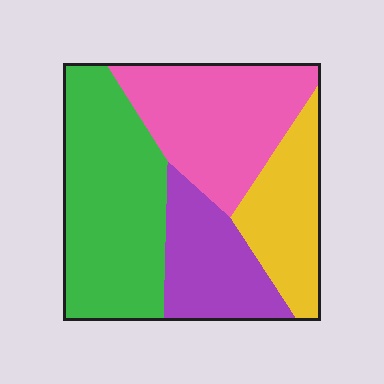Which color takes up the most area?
Green, at roughly 35%.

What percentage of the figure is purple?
Purple covers 18% of the figure.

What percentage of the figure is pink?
Pink covers 28% of the figure.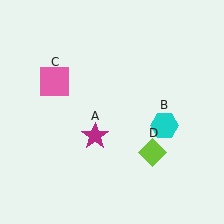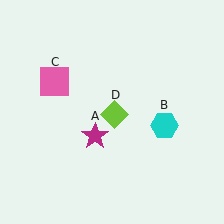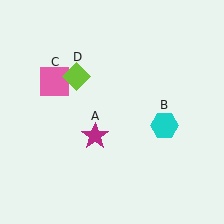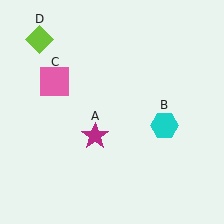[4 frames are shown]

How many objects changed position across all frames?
1 object changed position: lime diamond (object D).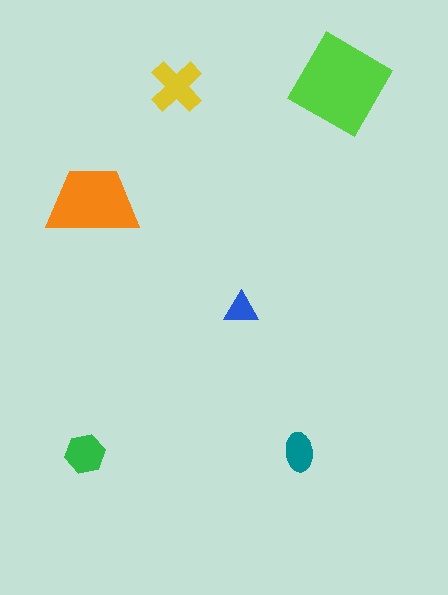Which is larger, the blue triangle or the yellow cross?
The yellow cross.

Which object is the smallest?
The blue triangle.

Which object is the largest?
The lime square.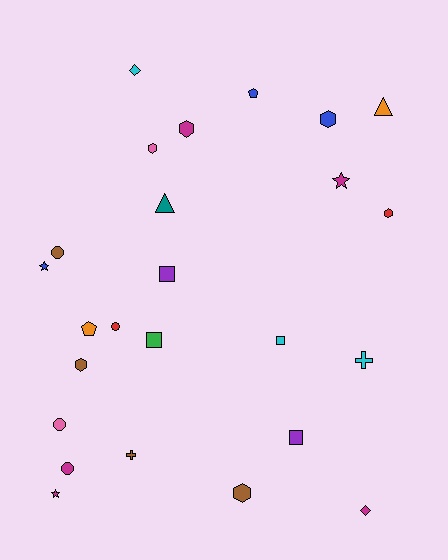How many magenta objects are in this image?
There are 5 magenta objects.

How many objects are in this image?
There are 25 objects.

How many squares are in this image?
There are 4 squares.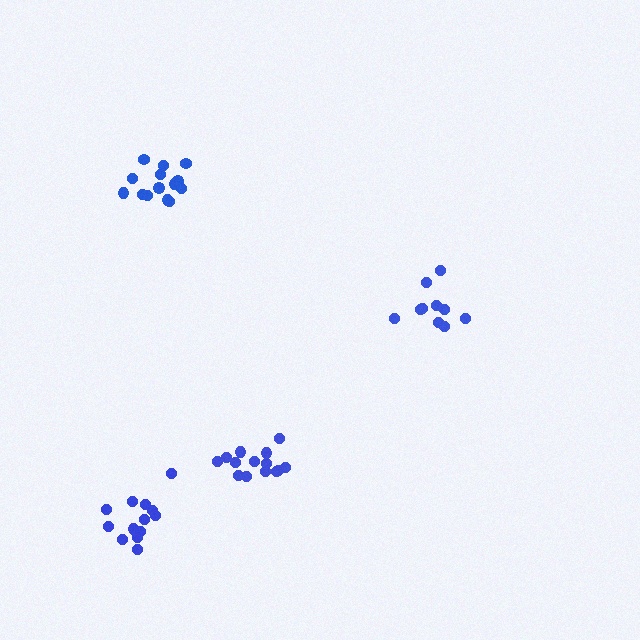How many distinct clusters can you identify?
There are 4 distinct clusters.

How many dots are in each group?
Group 1: 10 dots, Group 2: 14 dots, Group 3: 14 dots, Group 4: 13 dots (51 total).